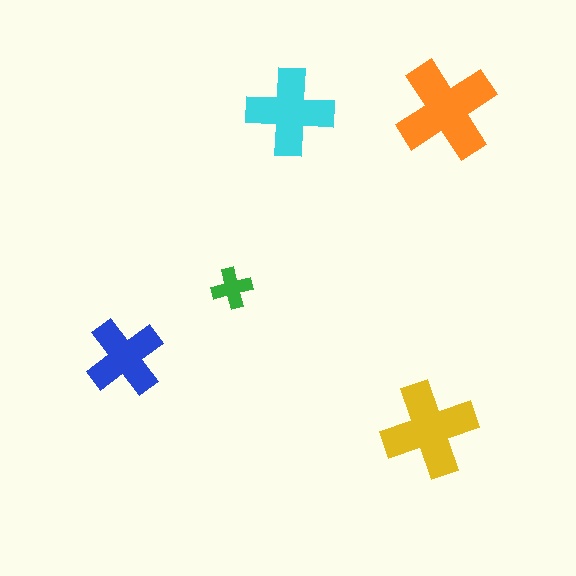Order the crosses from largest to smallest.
the orange one, the yellow one, the cyan one, the blue one, the green one.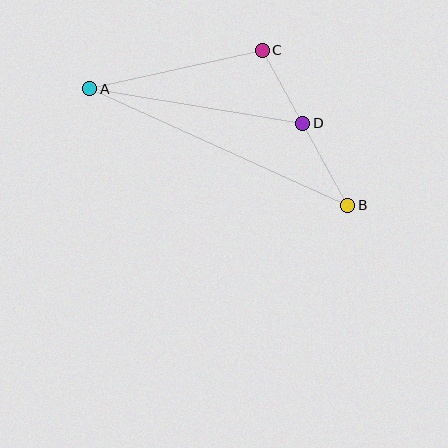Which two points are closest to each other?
Points C and D are closest to each other.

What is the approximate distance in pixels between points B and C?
The distance between B and C is approximately 177 pixels.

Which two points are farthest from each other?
Points A and B are farthest from each other.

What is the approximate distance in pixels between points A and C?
The distance between A and C is approximately 177 pixels.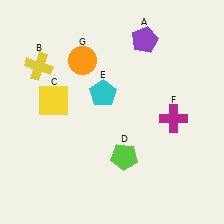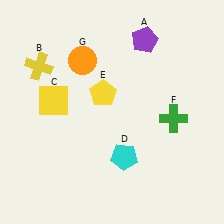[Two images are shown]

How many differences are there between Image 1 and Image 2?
There are 3 differences between the two images.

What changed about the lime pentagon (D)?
In Image 1, D is lime. In Image 2, it changed to cyan.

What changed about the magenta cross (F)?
In Image 1, F is magenta. In Image 2, it changed to green.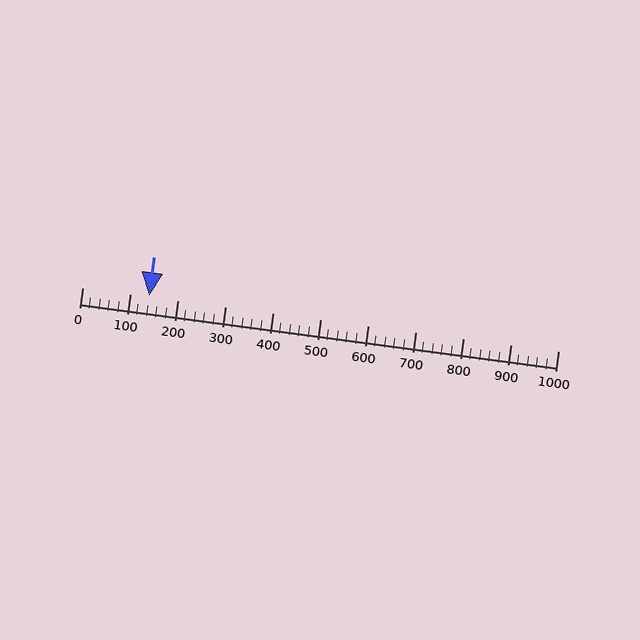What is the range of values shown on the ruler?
The ruler shows values from 0 to 1000.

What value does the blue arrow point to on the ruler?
The blue arrow points to approximately 140.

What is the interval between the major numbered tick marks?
The major tick marks are spaced 100 units apart.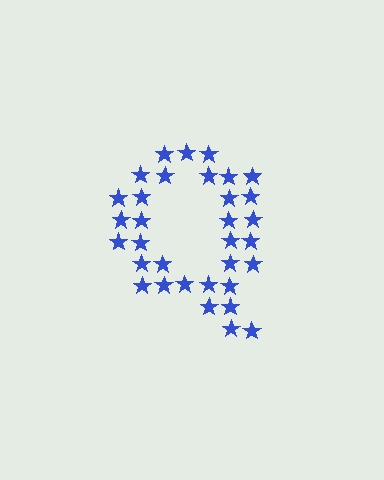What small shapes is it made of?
It is made of small stars.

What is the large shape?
The large shape is the letter Q.